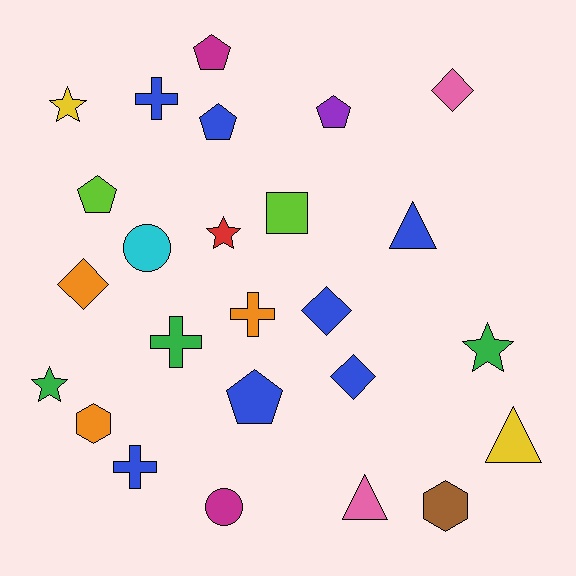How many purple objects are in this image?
There is 1 purple object.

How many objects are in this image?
There are 25 objects.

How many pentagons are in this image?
There are 5 pentagons.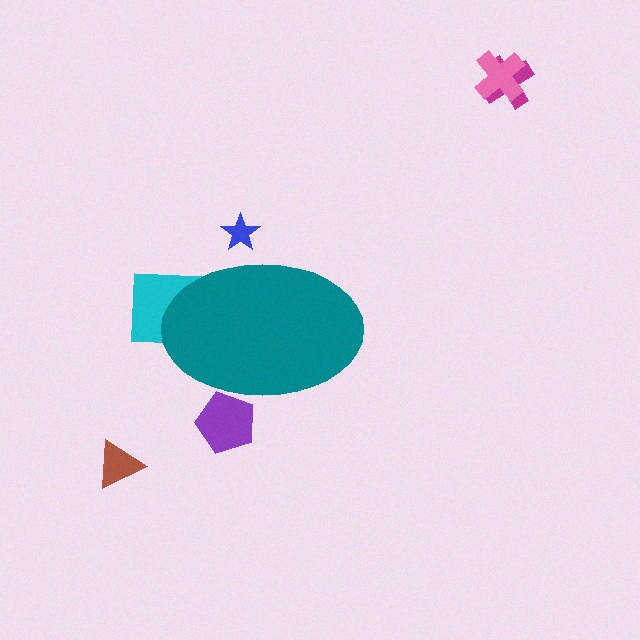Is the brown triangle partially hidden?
No, the brown triangle is fully visible.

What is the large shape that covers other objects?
A teal ellipse.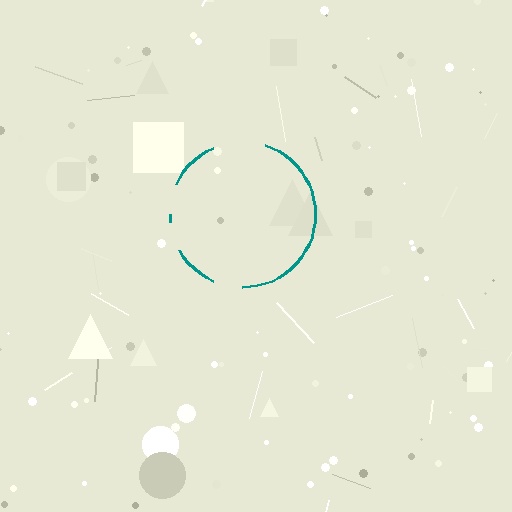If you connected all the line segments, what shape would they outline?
They would outline a circle.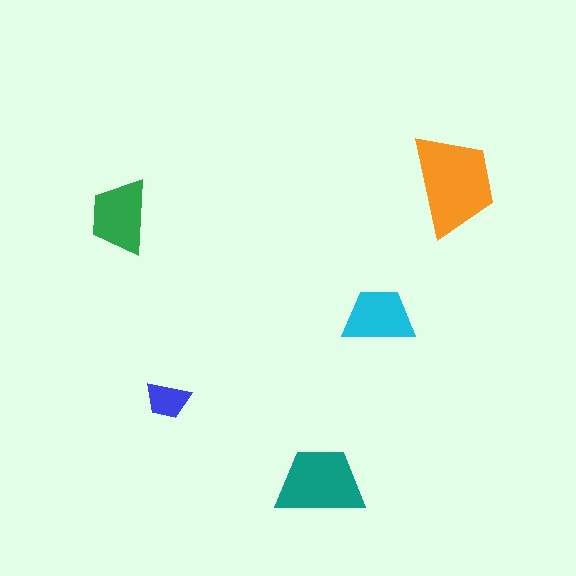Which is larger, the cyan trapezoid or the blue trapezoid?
The cyan one.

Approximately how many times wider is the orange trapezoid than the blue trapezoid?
About 2.5 times wider.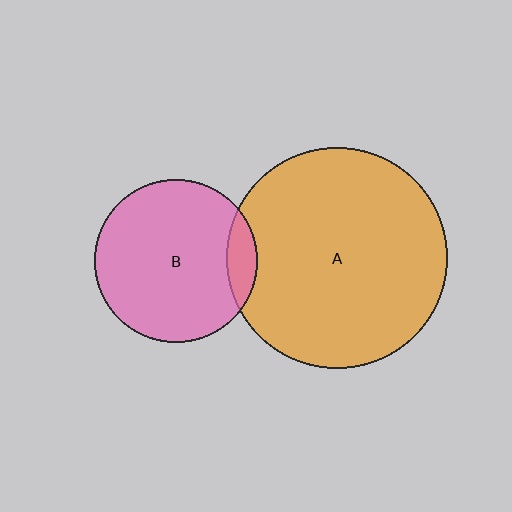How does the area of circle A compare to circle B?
Approximately 1.8 times.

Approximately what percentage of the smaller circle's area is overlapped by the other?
Approximately 10%.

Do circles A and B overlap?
Yes.